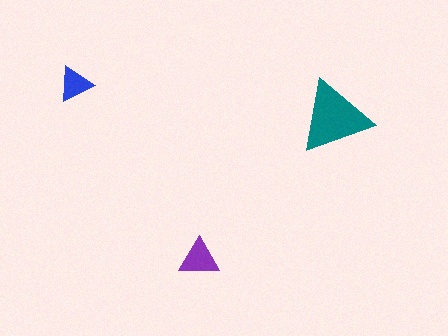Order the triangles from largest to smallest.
the teal one, the purple one, the blue one.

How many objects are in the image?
There are 3 objects in the image.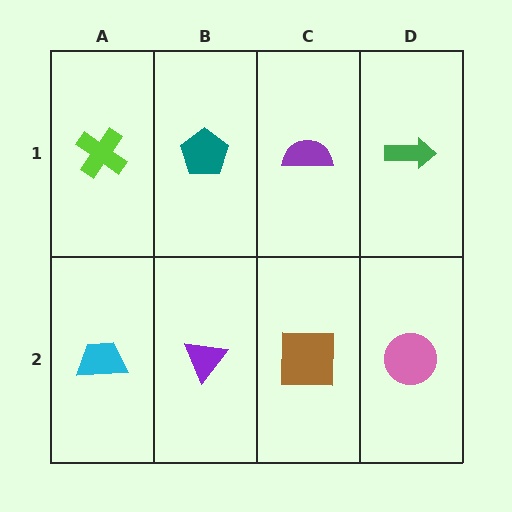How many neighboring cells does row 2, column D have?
2.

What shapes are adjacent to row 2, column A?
A lime cross (row 1, column A), a purple triangle (row 2, column B).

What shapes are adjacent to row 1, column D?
A pink circle (row 2, column D), a purple semicircle (row 1, column C).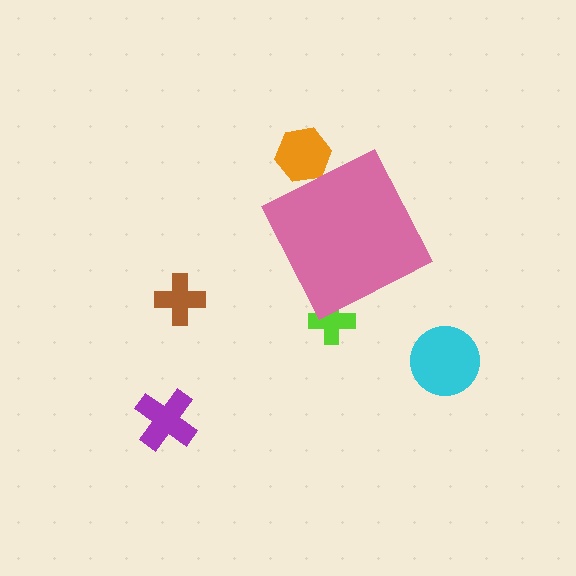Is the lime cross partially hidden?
Yes, the lime cross is partially hidden behind the pink diamond.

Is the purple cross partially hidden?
No, the purple cross is fully visible.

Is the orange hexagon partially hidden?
Yes, the orange hexagon is partially hidden behind the pink diamond.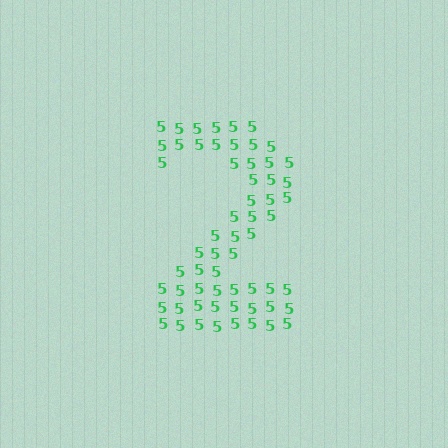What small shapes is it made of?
It is made of small digit 5's.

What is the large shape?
The large shape is the digit 2.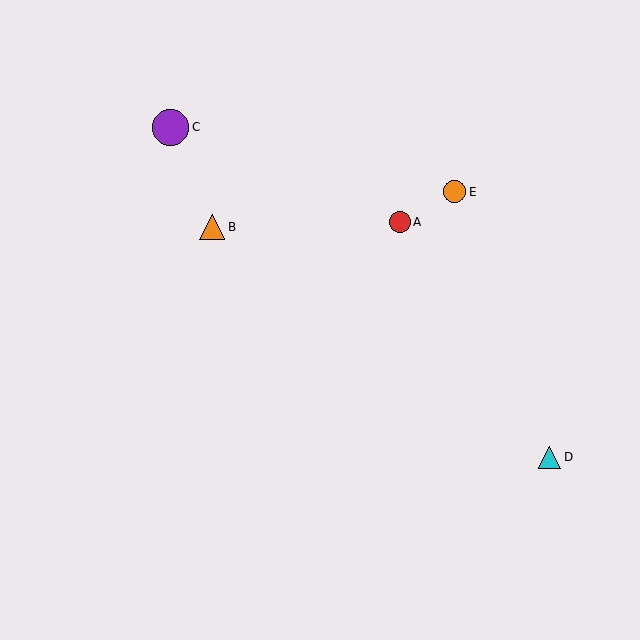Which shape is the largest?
The purple circle (labeled C) is the largest.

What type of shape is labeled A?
Shape A is a red circle.